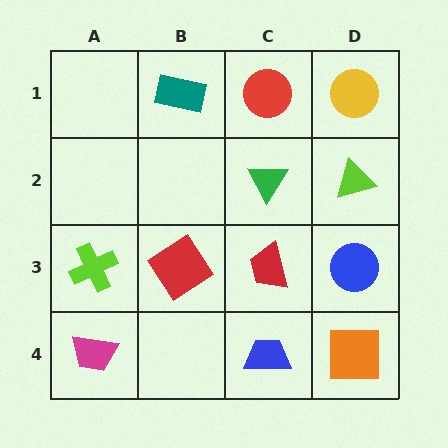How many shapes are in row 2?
2 shapes.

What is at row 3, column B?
A red diamond.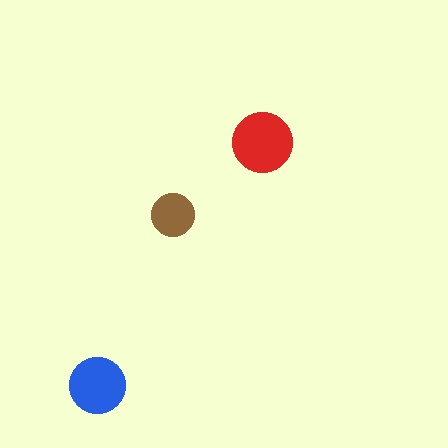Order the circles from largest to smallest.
the red one, the blue one, the brown one.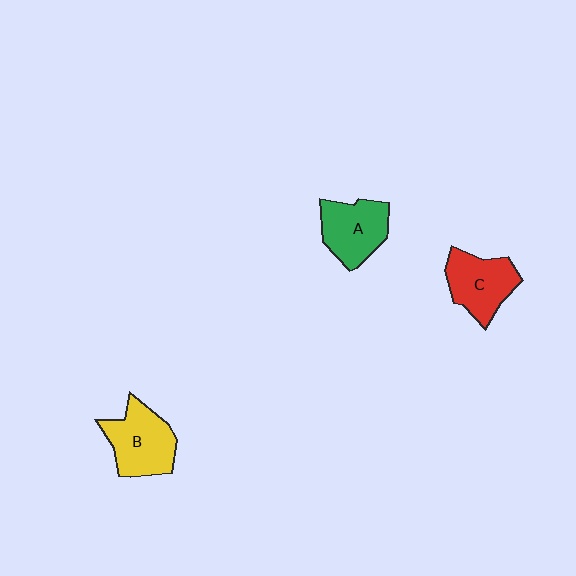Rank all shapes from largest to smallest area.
From largest to smallest: B (yellow), C (red), A (green).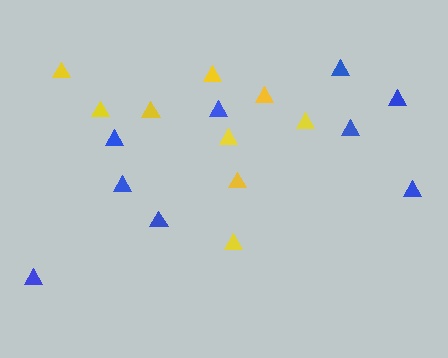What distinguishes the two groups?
There are 2 groups: one group of blue triangles (9) and one group of yellow triangles (9).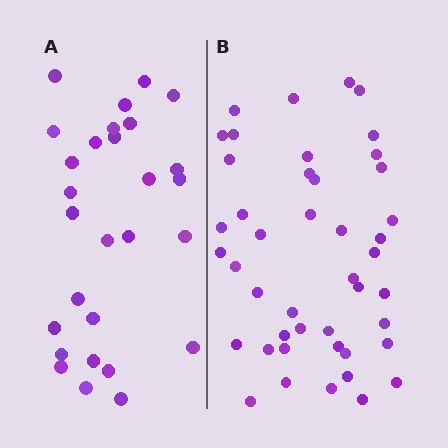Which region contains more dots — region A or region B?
Region B (the right region) has more dots.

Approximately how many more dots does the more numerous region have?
Region B has approximately 15 more dots than region A.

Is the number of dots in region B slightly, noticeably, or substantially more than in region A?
Region B has substantially more. The ratio is roughly 1.6 to 1.